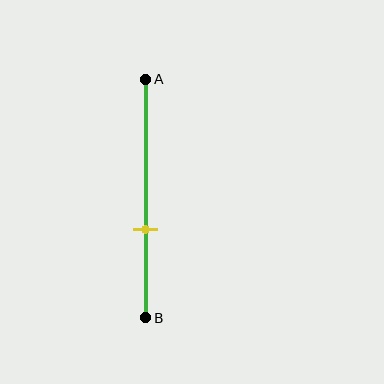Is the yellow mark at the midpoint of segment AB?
No, the mark is at about 65% from A, not at the 50% midpoint.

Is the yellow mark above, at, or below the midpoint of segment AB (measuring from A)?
The yellow mark is below the midpoint of segment AB.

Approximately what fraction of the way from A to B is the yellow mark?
The yellow mark is approximately 65% of the way from A to B.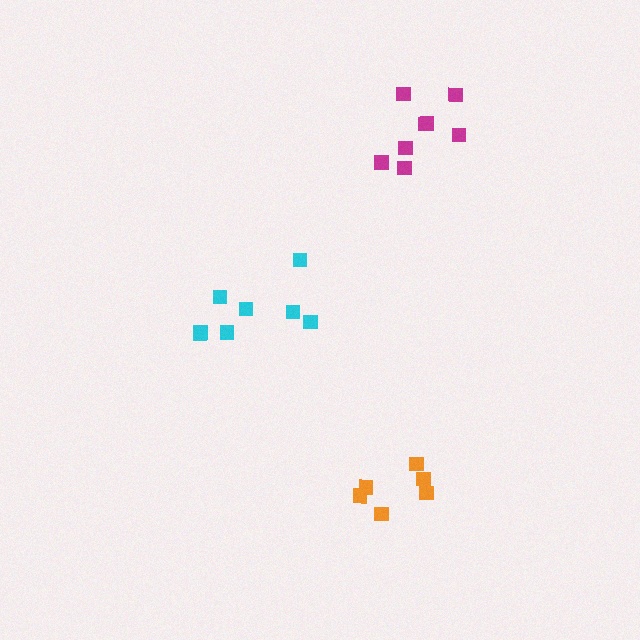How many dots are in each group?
Group 1: 6 dots, Group 2: 8 dots, Group 3: 8 dots (22 total).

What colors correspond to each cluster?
The clusters are colored: orange, cyan, magenta.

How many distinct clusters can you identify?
There are 3 distinct clusters.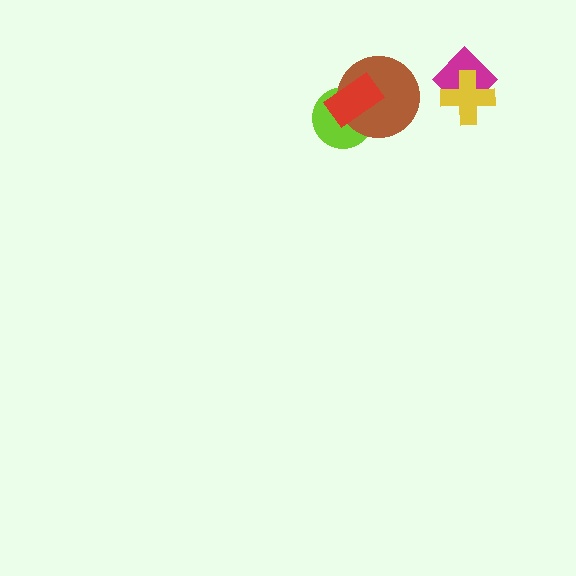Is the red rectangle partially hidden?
No, no other shape covers it.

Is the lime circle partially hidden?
Yes, it is partially covered by another shape.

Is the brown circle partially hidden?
Yes, it is partially covered by another shape.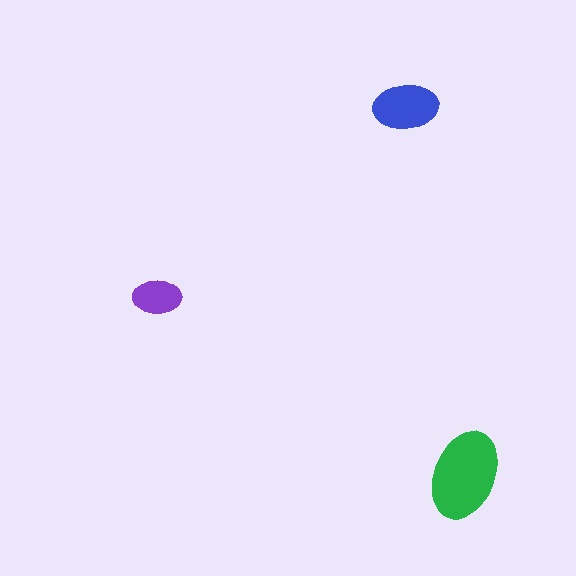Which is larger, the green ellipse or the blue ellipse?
The green one.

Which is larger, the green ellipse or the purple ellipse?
The green one.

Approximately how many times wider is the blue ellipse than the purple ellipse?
About 1.5 times wider.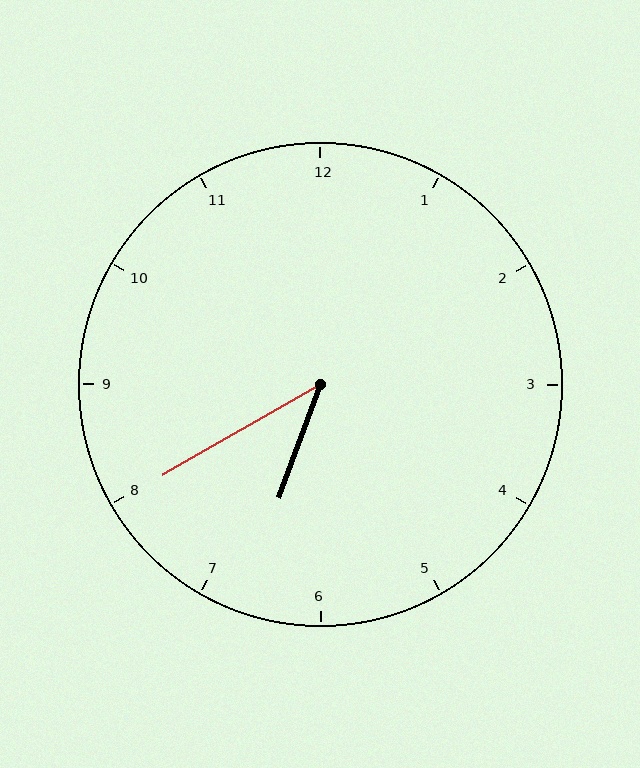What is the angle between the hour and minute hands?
Approximately 40 degrees.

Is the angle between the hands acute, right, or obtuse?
It is acute.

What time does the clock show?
6:40.